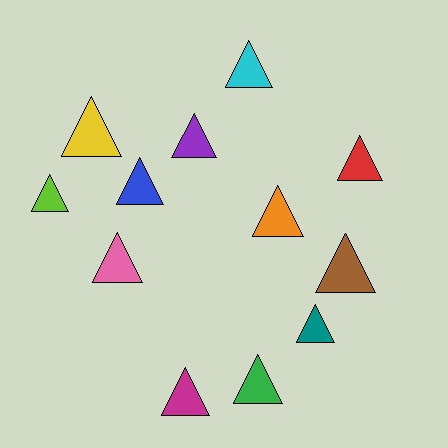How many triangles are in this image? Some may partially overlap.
There are 12 triangles.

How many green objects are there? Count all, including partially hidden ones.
There is 1 green object.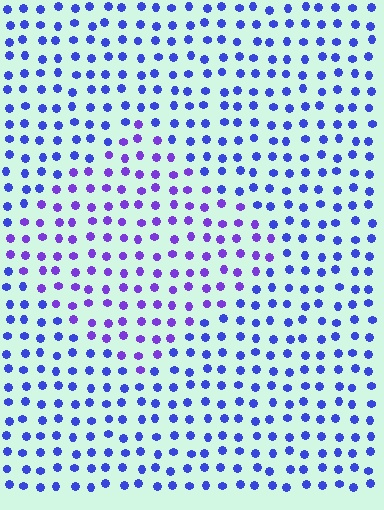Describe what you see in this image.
The image is filled with small blue elements in a uniform arrangement. A diamond-shaped region is visible where the elements are tinted to a slightly different hue, forming a subtle color boundary.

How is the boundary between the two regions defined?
The boundary is defined purely by a slight shift in hue (about 30 degrees). Spacing, size, and orientation are identical on both sides.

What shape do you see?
I see a diamond.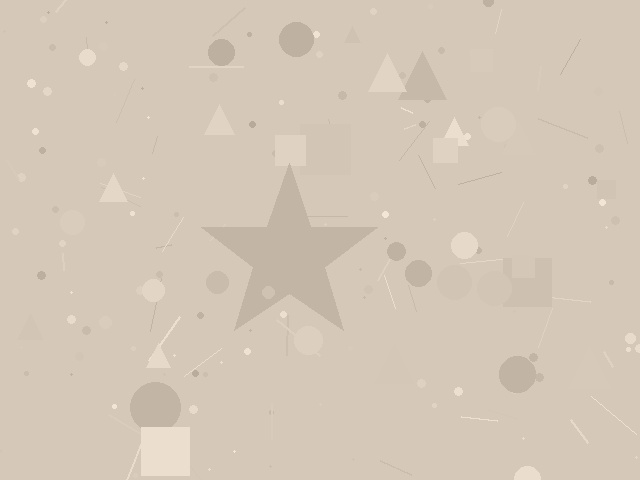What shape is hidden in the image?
A star is hidden in the image.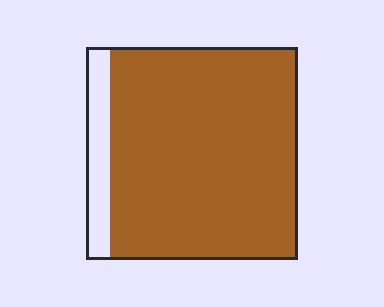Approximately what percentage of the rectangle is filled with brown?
Approximately 90%.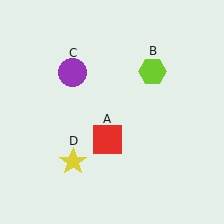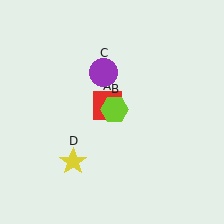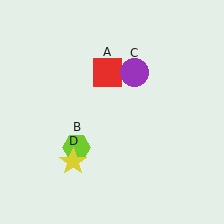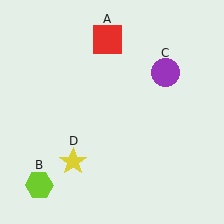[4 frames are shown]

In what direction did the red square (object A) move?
The red square (object A) moved up.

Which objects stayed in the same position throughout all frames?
Yellow star (object D) remained stationary.